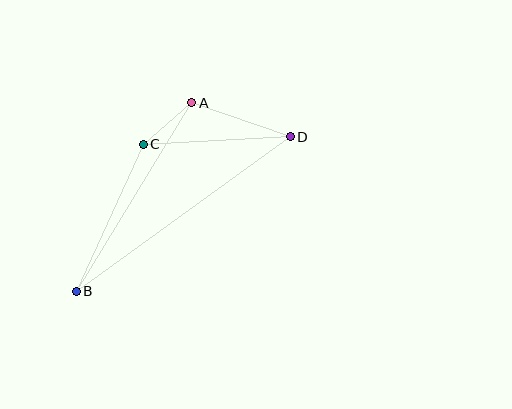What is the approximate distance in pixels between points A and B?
The distance between A and B is approximately 221 pixels.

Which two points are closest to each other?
Points A and C are closest to each other.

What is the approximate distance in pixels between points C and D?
The distance between C and D is approximately 147 pixels.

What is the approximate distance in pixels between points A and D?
The distance between A and D is approximately 104 pixels.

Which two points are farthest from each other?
Points B and D are farthest from each other.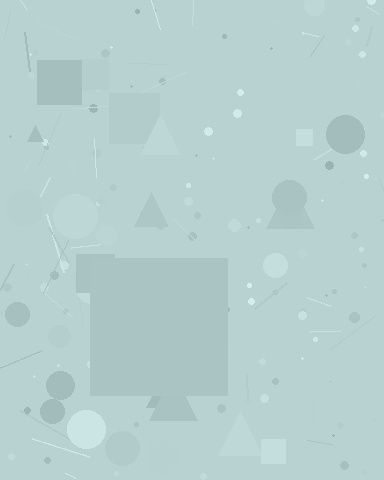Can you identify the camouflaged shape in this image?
The camouflaged shape is a square.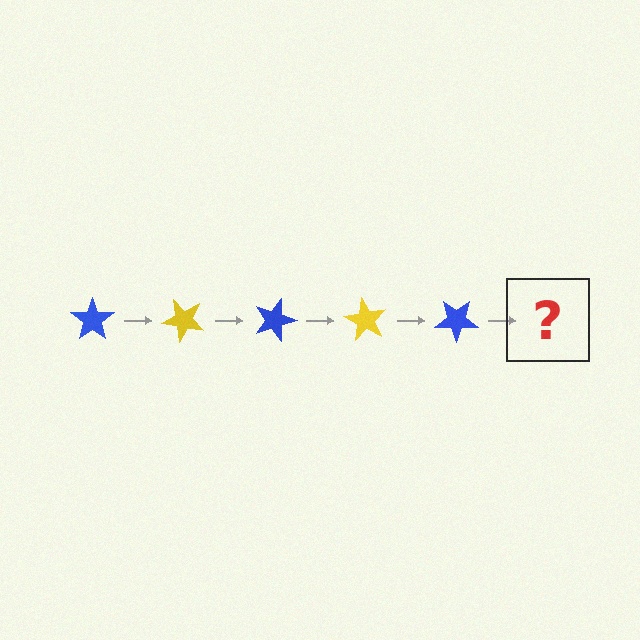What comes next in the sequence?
The next element should be a yellow star, rotated 225 degrees from the start.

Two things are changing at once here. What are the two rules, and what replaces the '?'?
The two rules are that it rotates 45 degrees each step and the color cycles through blue and yellow. The '?' should be a yellow star, rotated 225 degrees from the start.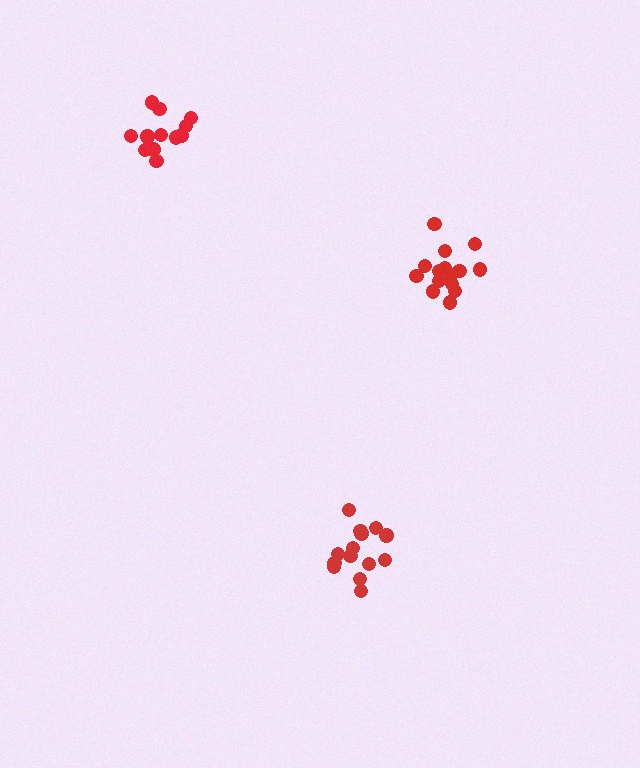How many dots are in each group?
Group 1: 14 dots, Group 2: 17 dots, Group 3: 12 dots (43 total).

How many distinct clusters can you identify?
There are 3 distinct clusters.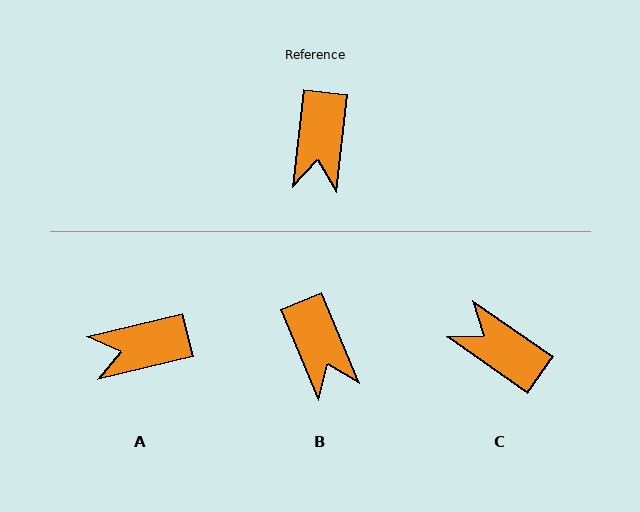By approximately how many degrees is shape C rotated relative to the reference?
Approximately 119 degrees clockwise.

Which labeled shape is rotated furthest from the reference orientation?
C, about 119 degrees away.